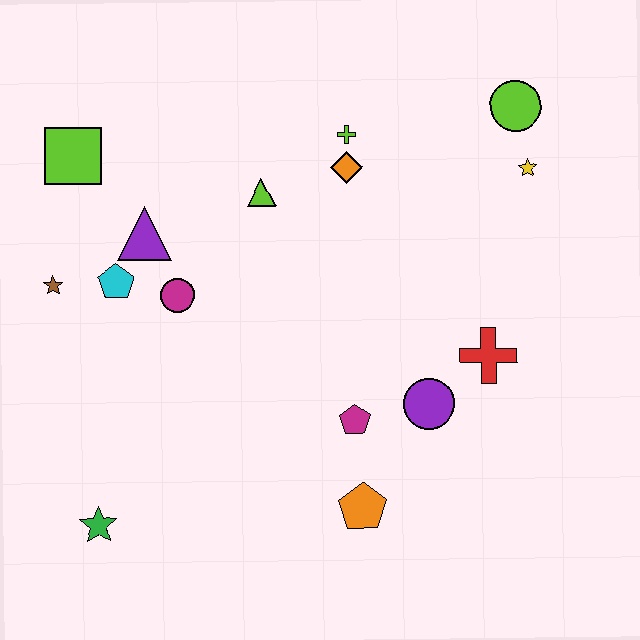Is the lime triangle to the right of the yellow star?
No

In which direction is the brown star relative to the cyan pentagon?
The brown star is to the left of the cyan pentagon.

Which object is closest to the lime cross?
The orange diamond is closest to the lime cross.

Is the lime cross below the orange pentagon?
No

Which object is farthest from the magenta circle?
The lime circle is farthest from the magenta circle.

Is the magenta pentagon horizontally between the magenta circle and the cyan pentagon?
No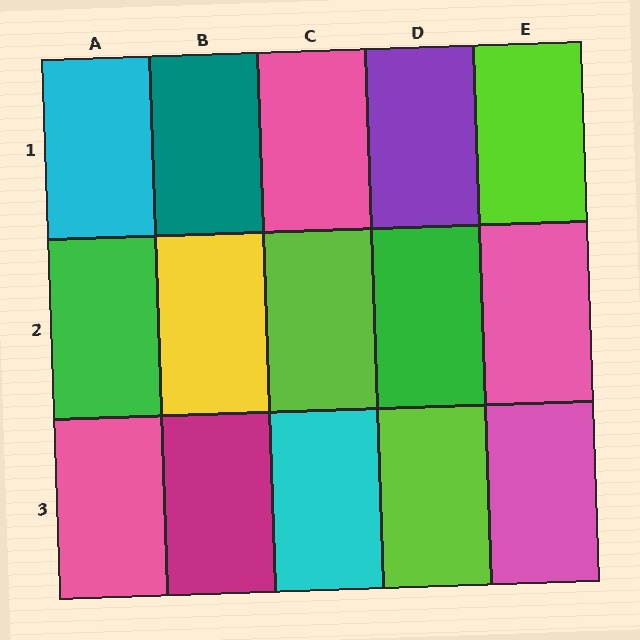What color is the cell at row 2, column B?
Yellow.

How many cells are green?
2 cells are green.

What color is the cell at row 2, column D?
Green.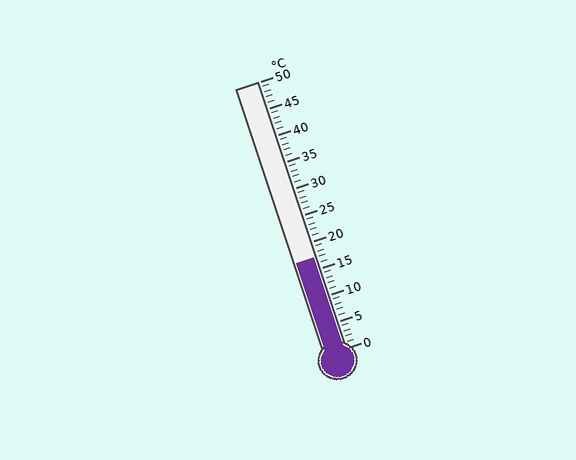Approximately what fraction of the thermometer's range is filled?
The thermometer is filled to approximately 35% of its range.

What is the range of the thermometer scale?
The thermometer scale ranges from 0°C to 50°C.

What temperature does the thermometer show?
The thermometer shows approximately 17°C.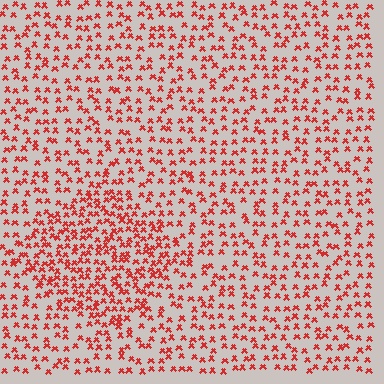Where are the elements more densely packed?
The elements are more densely packed inside the diamond boundary.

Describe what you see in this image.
The image contains small red elements arranged at two different densities. A diamond-shaped region is visible where the elements are more densely packed than the surrounding area.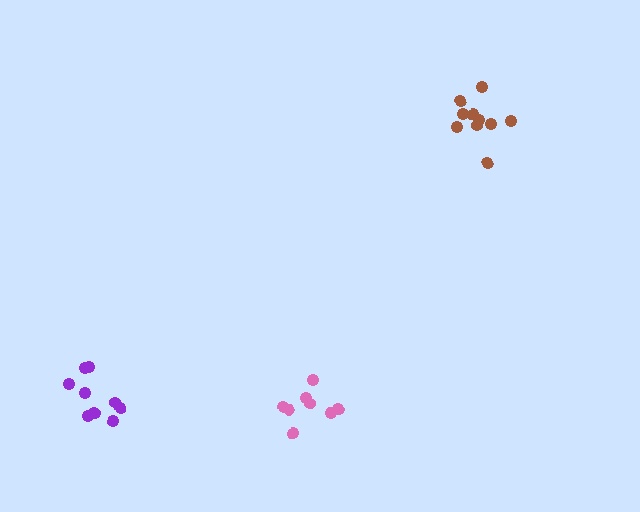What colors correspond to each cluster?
The clusters are colored: brown, purple, pink.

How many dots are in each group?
Group 1: 10 dots, Group 2: 9 dots, Group 3: 8 dots (27 total).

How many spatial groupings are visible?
There are 3 spatial groupings.